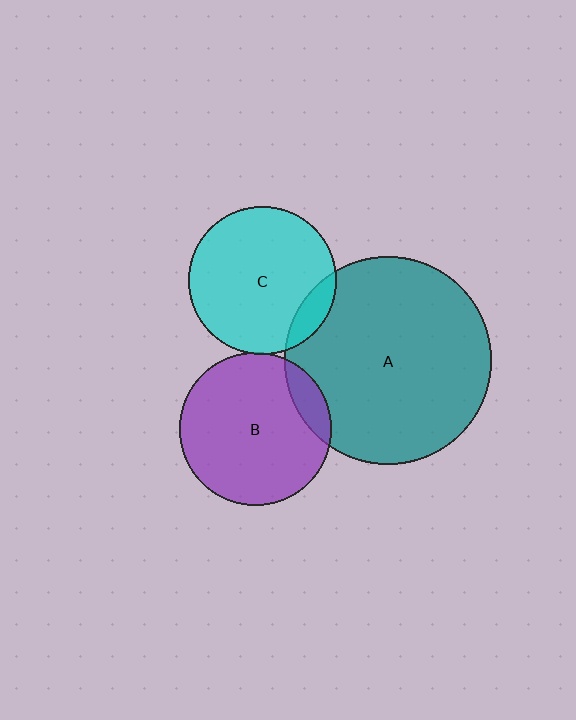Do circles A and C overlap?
Yes.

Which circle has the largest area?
Circle A (teal).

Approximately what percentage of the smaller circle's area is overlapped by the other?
Approximately 10%.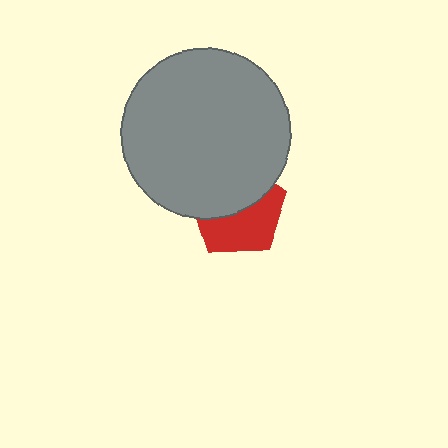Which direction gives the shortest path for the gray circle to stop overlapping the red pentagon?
Moving up gives the shortest separation.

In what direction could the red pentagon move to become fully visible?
The red pentagon could move down. That would shift it out from behind the gray circle entirely.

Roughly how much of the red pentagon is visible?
About half of it is visible (roughly 50%).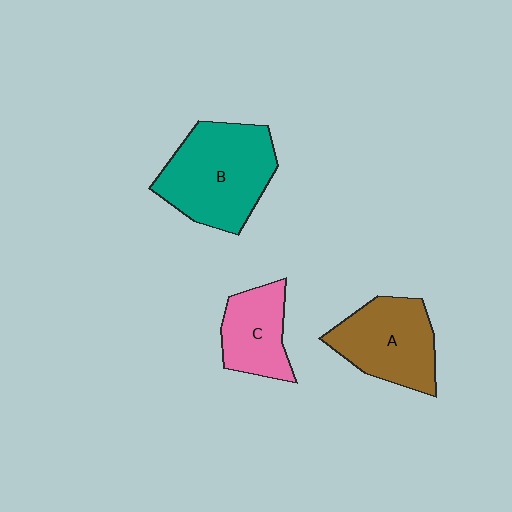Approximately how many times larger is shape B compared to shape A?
Approximately 1.3 times.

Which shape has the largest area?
Shape B (teal).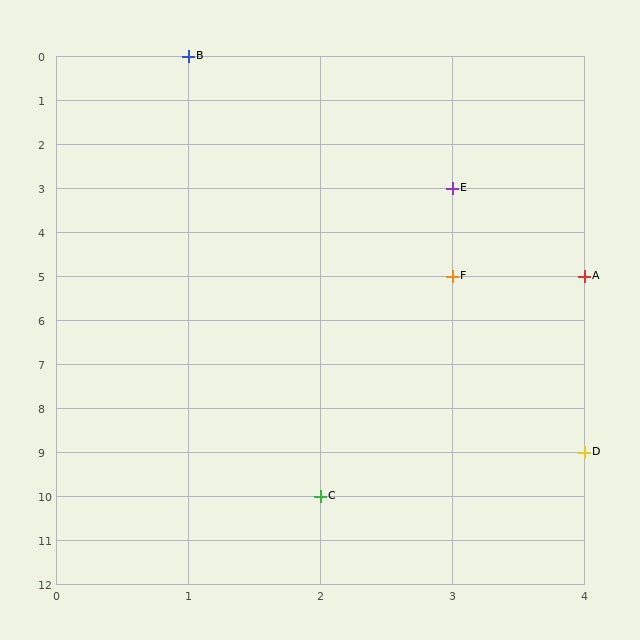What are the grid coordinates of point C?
Point C is at grid coordinates (2, 10).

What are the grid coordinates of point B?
Point B is at grid coordinates (1, 0).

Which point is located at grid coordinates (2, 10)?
Point C is at (2, 10).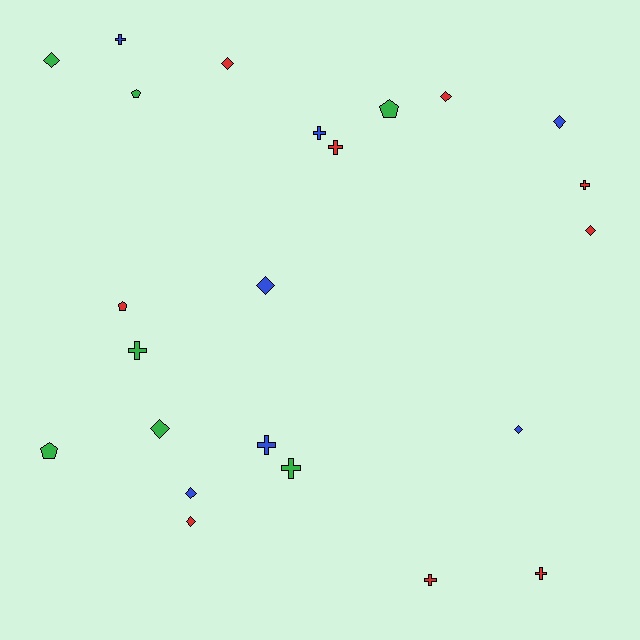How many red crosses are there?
There are 4 red crosses.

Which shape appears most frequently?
Diamond, with 10 objects.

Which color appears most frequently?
Red, with 9 objects.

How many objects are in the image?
There are 23 objects.